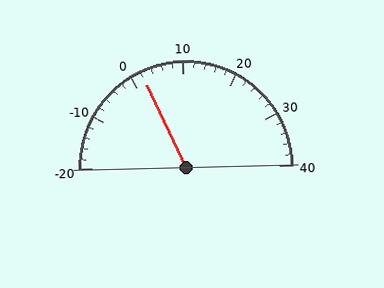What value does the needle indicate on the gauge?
The needle indicates approximately 2.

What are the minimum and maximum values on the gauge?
The gauge ranges from -20 to 40.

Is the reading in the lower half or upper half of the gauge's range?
The reading is in the lower half of the range (-20 to 40).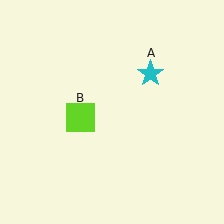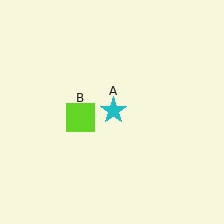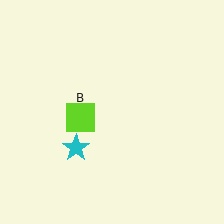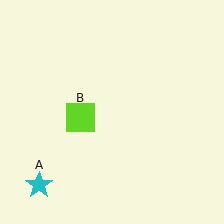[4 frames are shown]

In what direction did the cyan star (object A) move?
The cyan star (object A) moved down and to the left.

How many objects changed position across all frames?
1 object changed position: cyan star (object A).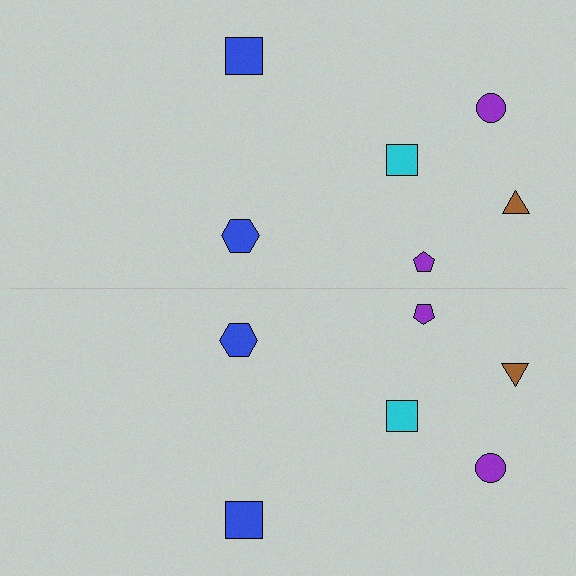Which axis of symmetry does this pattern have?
The pattern has a horizontal axis of symmetry running through the center of the image.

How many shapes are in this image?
There are 12 shapes in this image.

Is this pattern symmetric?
Yes, this pattern has bilateral (reflection) symmetry.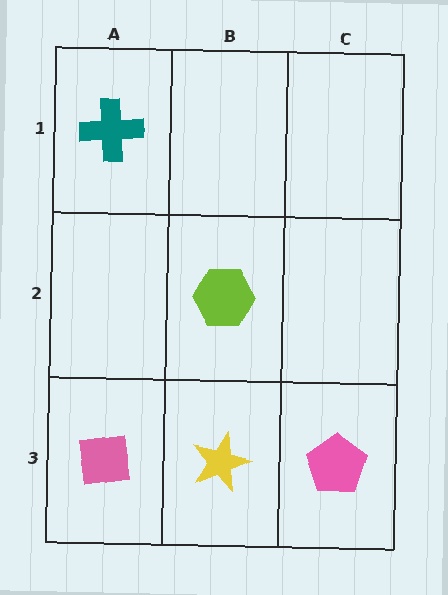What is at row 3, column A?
A pink square.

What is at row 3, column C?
A pink pentagon.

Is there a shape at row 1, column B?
No, that cell is empty.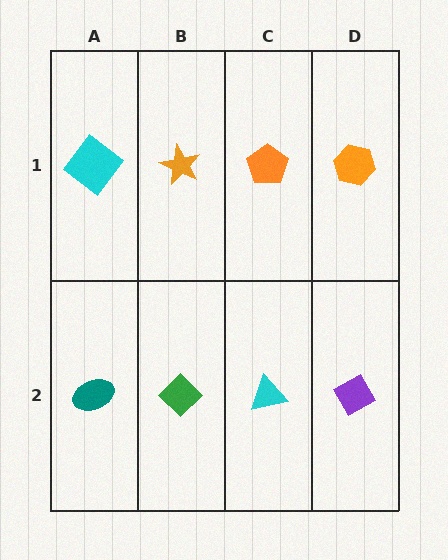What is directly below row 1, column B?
A green diamond.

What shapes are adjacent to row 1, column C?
A cyan triangle (row 2, column C), an orange star (row 1, column B), an orange hexagon (row 1, column D).